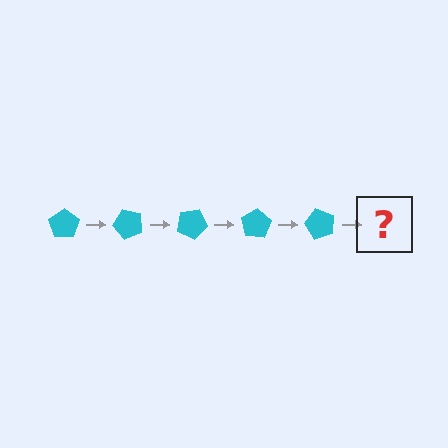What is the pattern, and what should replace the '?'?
The pattern is that the pentagon rotates 50 degrees each step. The '?' should be a cyan pentagon rotated 250 degrees.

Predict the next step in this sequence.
The next step is a cyan pentagon rotated 250 degrees.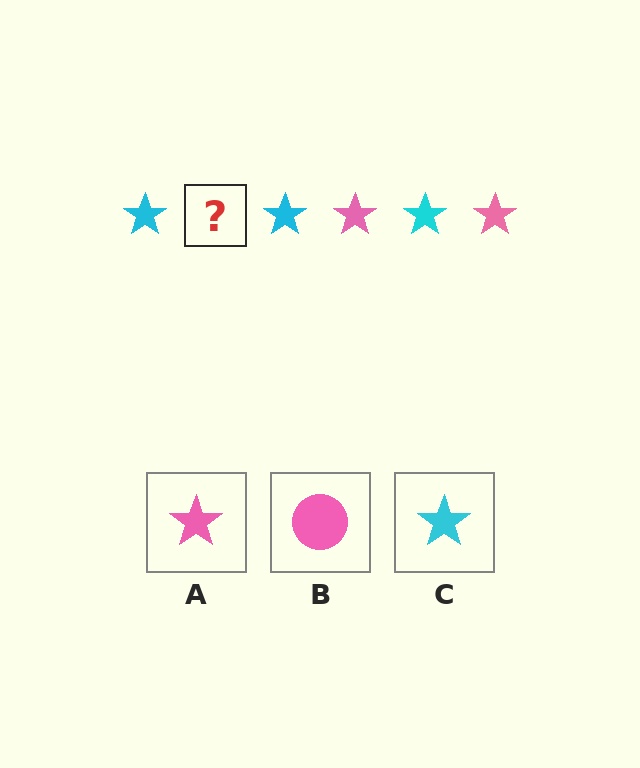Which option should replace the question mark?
Option A.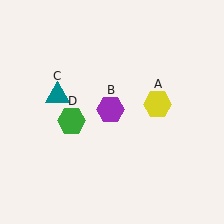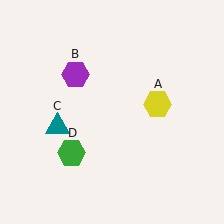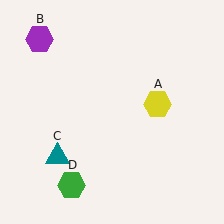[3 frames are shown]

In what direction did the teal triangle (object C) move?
The teal triangle (object C) moved down.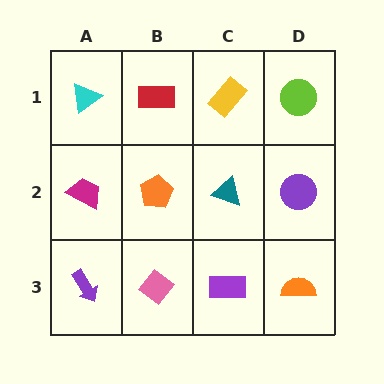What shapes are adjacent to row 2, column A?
A cyan triangle (row 1, column A), a purple arrow (row 3, column A), an orange pentagon (row 2, column B).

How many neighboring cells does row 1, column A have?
2.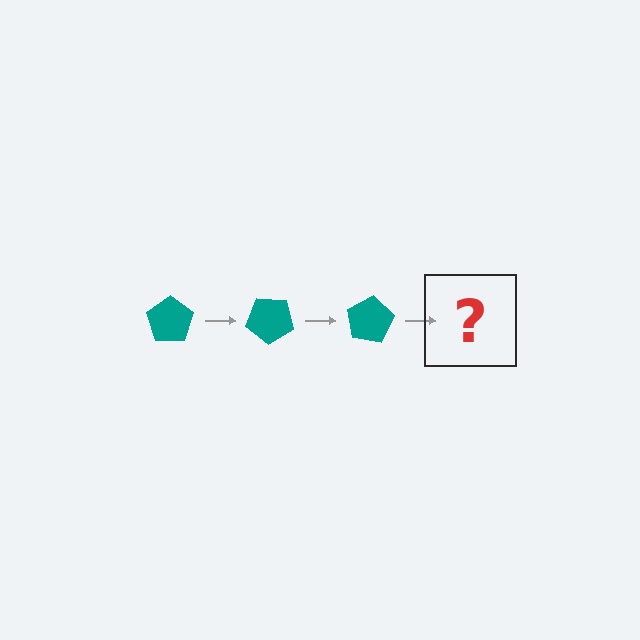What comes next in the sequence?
The next element should be a teal pentagon rotated 120 degrees.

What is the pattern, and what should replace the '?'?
The pattern is that the pentagon rotates 40 degrees each step. The '?' should be a teal pentagon rotated 120 degrees.